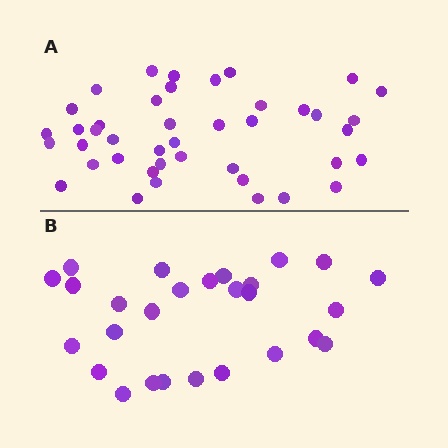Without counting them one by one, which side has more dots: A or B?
Region A (the top region) has more dots.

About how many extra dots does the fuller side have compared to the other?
Region A has approximately 15 more dots than region B.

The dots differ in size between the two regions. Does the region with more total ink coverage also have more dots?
No. Region B has more total ink coverage because its dots are larger, but region A actually contains more individual dots. Total area can be misleading — the number of items is what matters here.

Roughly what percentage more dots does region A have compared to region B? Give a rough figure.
About 55% more.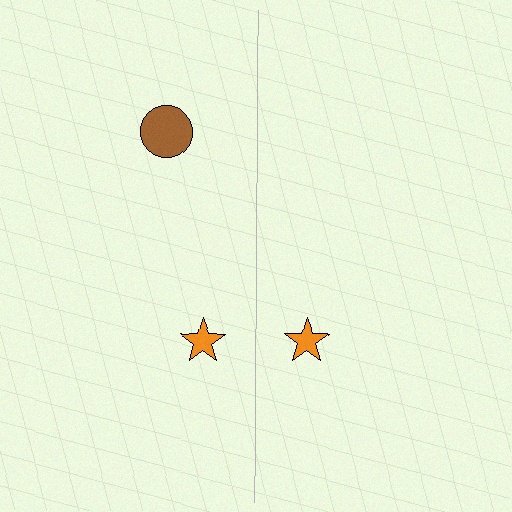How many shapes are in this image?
There are 3 shapes in this image.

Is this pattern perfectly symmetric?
No, the pattern is not perfectly symmetric. A brown circle is missing from the right side.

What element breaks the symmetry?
A brown circle is missing from the right side.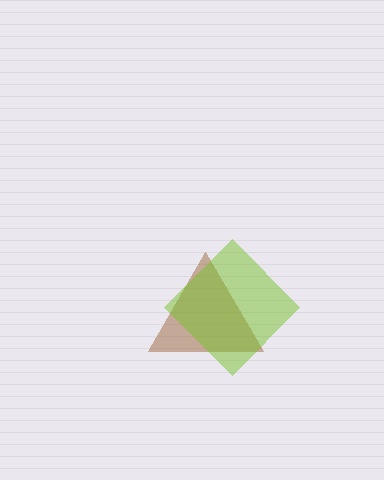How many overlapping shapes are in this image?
There are 2 overlapping shapes in the image.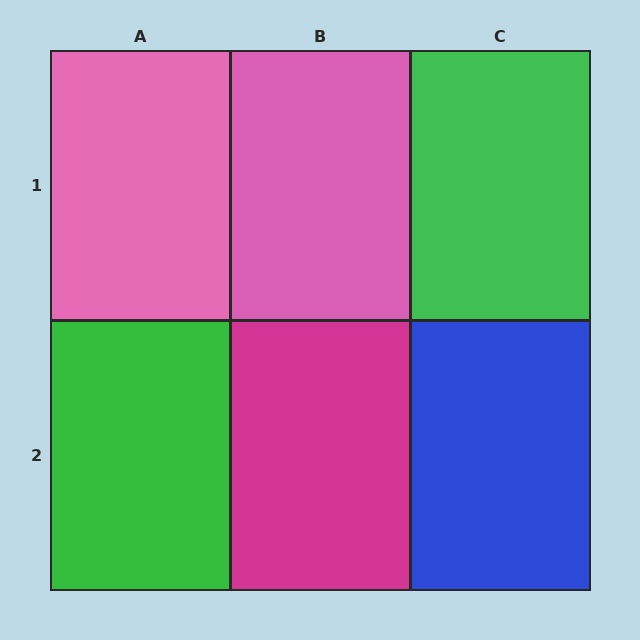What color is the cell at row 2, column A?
Green.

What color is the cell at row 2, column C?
Blue.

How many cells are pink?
2 cells are pink.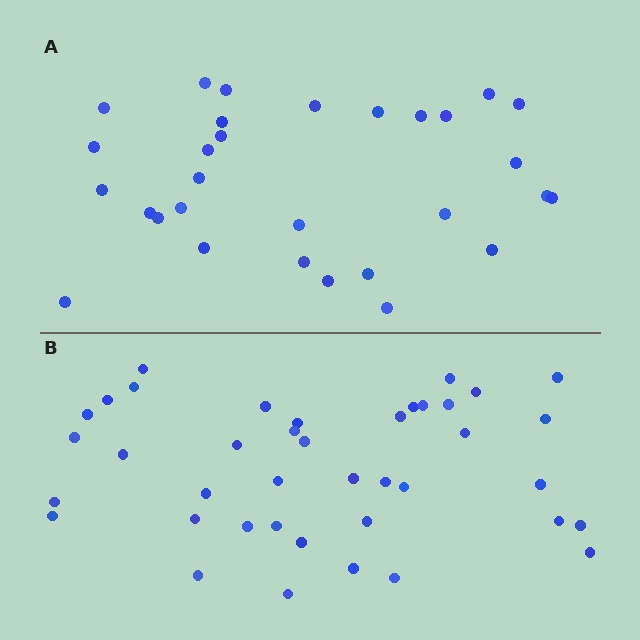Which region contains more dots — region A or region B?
Region B (the bottom region) has more dots.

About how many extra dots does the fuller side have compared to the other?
Region B has roughly 10 or so more dots than region A.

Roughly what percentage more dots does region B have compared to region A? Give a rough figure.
About 35% more.